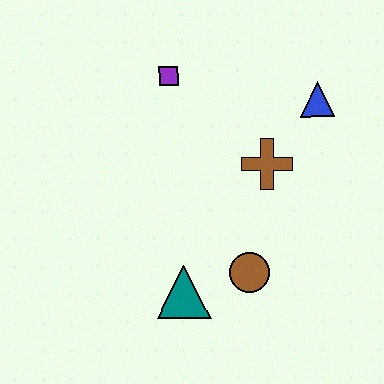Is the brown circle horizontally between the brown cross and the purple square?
Yes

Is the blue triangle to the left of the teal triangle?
No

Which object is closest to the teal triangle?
The brown circle is closest to the teal triangle.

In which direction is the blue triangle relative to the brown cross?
The blue triangle is above the brown cross.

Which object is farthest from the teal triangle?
The blue triangle is farthest from the teal triangle.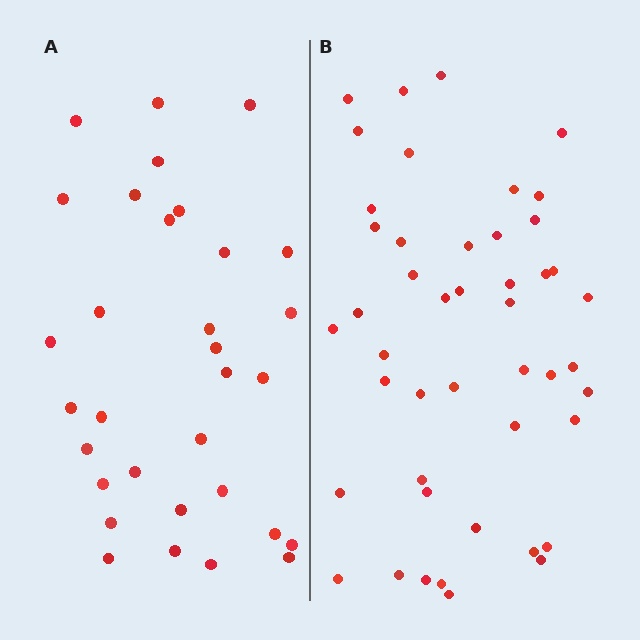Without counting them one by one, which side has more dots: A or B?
Region B (the right region) has more dots.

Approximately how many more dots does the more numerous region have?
Region B has approximately 15 more dots than region A.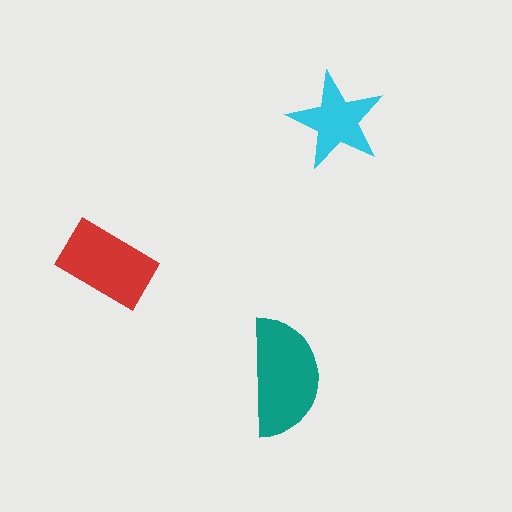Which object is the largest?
The teal semicircle.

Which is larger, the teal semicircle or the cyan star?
The teal semicircle.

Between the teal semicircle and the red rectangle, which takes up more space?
The teal semicircle.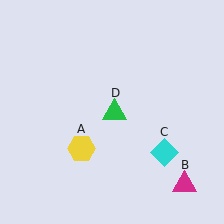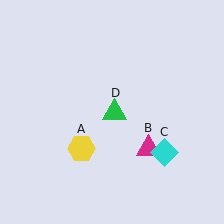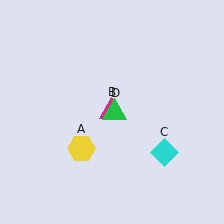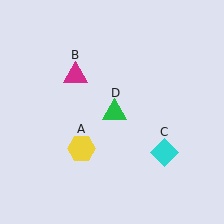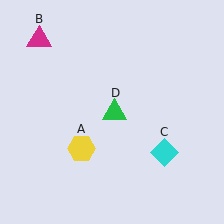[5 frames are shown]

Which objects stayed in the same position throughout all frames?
Yellow hexagon (object A) and cyan diamond (object C) and green triangle (object D) remained stationary.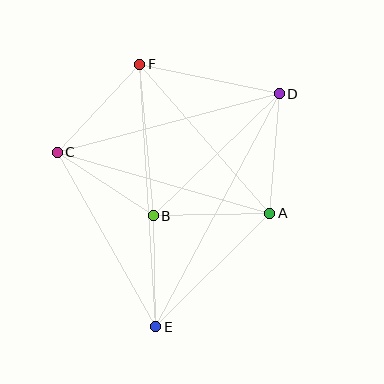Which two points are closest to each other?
Points B and E are closest to each other.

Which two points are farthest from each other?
Points D and E are farthest from each other.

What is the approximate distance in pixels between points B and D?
The distance between B and D is approximately 175 pixels.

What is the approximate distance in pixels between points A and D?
The distance between A and D is approximately 120 pixels.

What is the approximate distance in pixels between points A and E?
The distance between A and E is approximately 161 pixels.